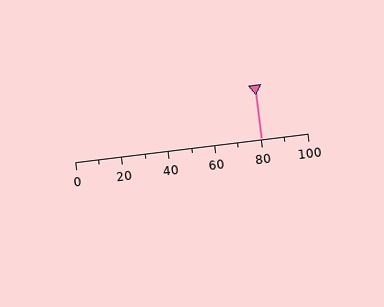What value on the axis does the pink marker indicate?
The marker indicates approximately 80.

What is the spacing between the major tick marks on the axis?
The major ticks are spaced 20 apart.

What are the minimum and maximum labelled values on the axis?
The axis runs from 0 to 100.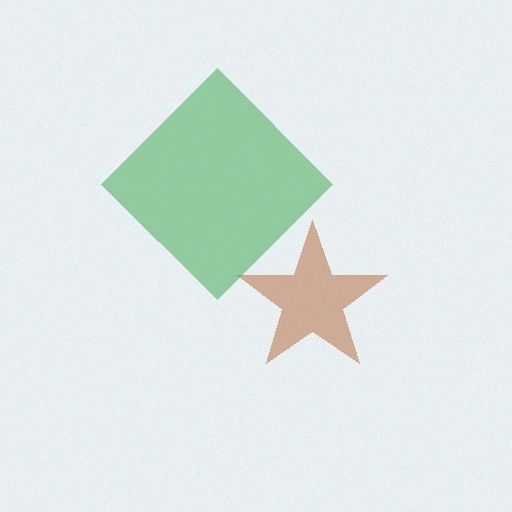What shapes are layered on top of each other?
The layered shapes are: a brown star, a green diamond.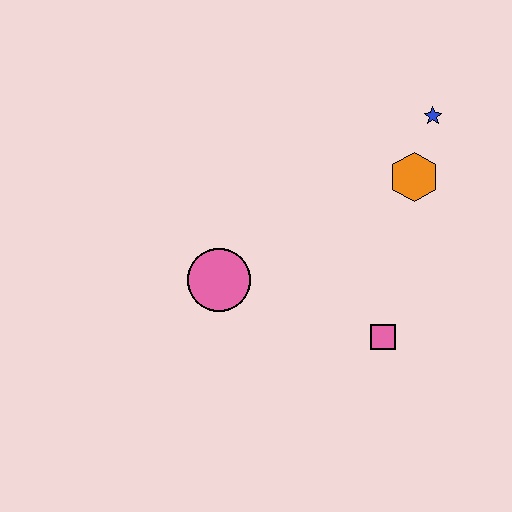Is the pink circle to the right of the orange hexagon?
No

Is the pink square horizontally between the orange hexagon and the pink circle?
Yes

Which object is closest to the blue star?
The orange hexagon is closest to the blue star.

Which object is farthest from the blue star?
The pink circle is farthest from the blue star.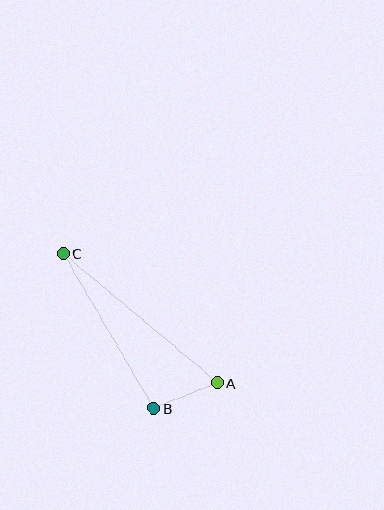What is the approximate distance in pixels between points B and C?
The distance between B and C is approximately 179 pixels.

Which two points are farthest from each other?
Points A and C are farthest from each other.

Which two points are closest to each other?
Points A and B are closest to each other.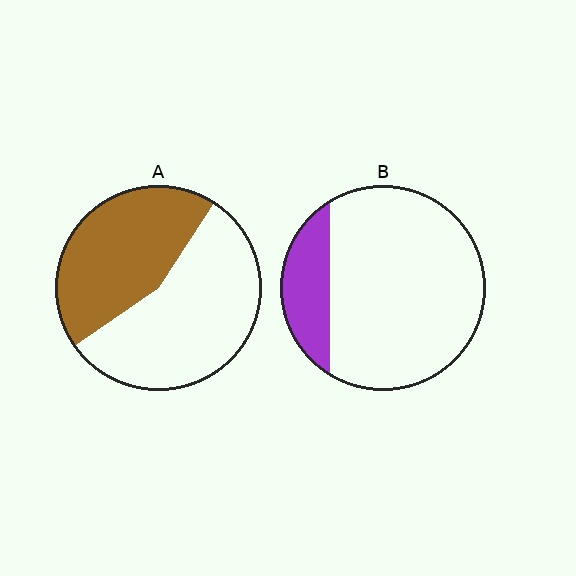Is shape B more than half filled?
No.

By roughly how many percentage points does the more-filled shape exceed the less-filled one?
By roughly 25 percentage points (A over B).